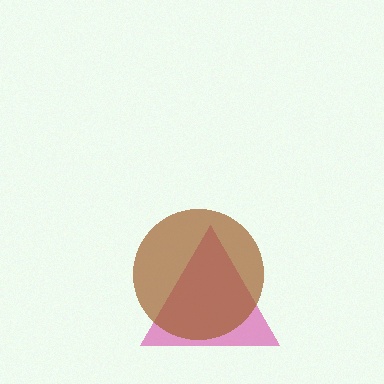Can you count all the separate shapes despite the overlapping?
Yes, there are 2 separate shapes.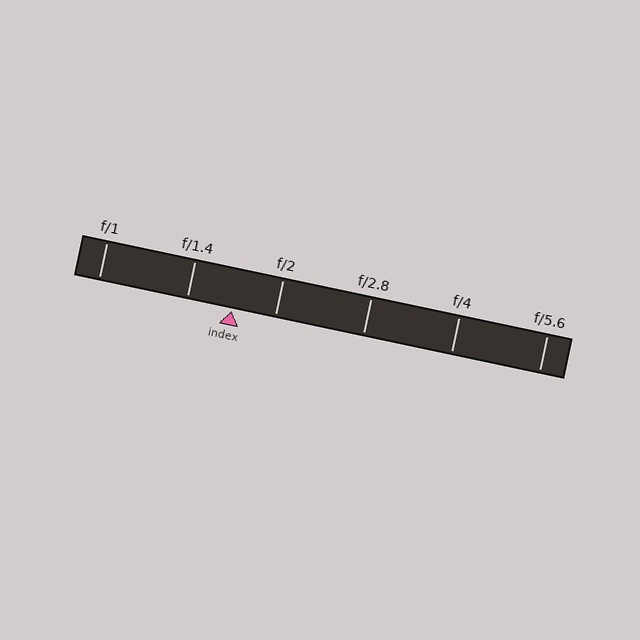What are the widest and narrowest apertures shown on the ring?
The widest aperture shown is f/1 and the narrowest is f/5.6.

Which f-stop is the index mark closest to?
The index mark is closest to f/2.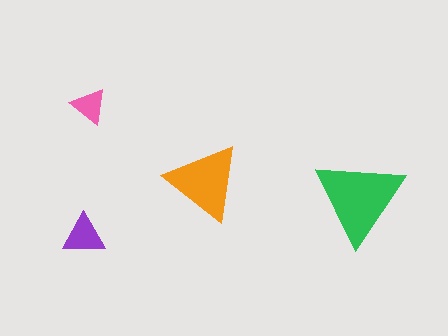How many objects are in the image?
There are 4 objects in the image.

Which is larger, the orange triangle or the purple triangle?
The orange one.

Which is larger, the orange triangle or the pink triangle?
The orange one.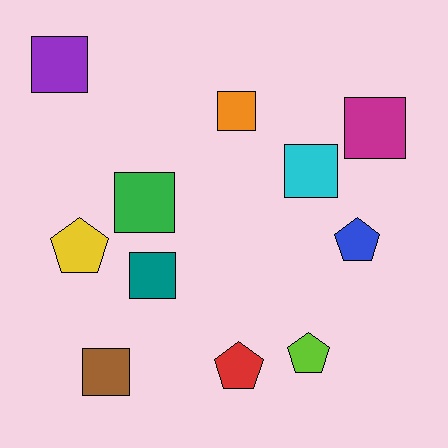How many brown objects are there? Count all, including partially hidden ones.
There is 1 brown object.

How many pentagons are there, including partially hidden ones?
There are 4 pentagons.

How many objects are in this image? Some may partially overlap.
There are 11 objects.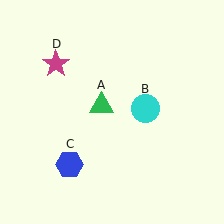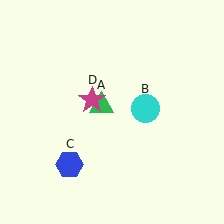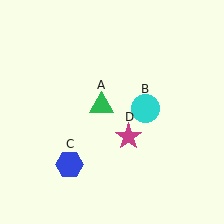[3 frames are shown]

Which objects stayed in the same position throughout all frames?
Green triangle (object A) and cyan circle (object B) and blue hexagon (object C) remained stationary.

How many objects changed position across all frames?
1 object changed position: magenta star (object D).